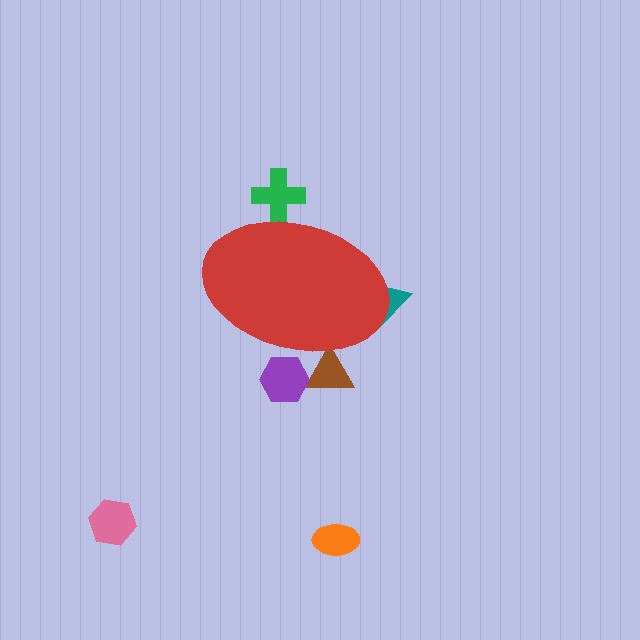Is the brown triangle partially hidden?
Yes, the brown triangle is partially hidden behind the red ellipse.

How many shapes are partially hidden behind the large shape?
4 shapes are partially hidden.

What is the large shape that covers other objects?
A red ellipse.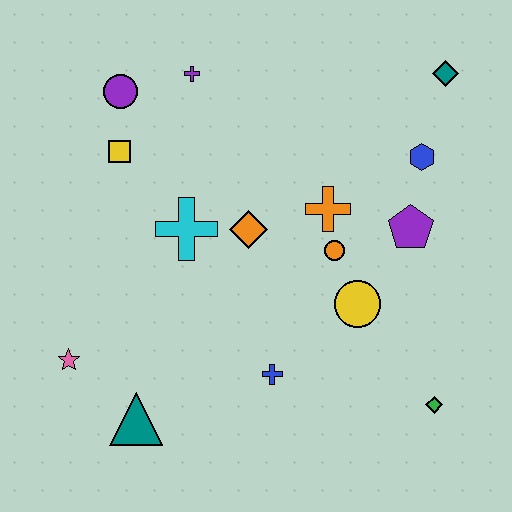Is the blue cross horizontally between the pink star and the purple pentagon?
Yes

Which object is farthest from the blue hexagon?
The pink star is farthest from the blue hexagon.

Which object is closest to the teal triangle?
The pink star is closest to the teal triangle.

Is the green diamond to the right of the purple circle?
Yes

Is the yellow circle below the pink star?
No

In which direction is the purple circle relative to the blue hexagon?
The purple circle is to the left of the blue hexagon.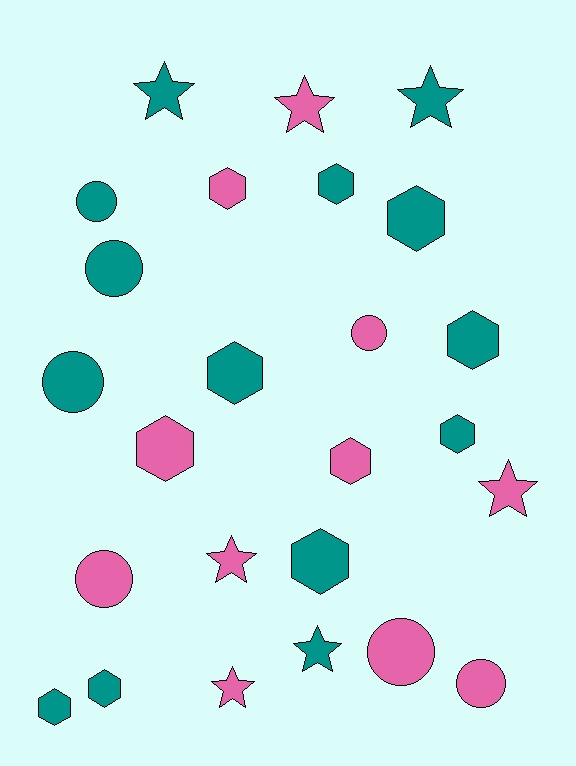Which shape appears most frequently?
Hexagon, with 11 objects.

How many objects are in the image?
There are 25 objects.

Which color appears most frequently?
Teal, with 14 objects.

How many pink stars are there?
There are 4 pink stars.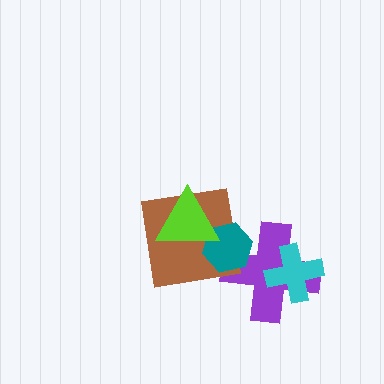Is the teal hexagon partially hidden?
Yes, it is partially covered by another shape.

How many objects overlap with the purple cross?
2 objects overlap with the purple cross.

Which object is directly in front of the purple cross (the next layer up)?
The cyan cross is directly in front of the purple cross.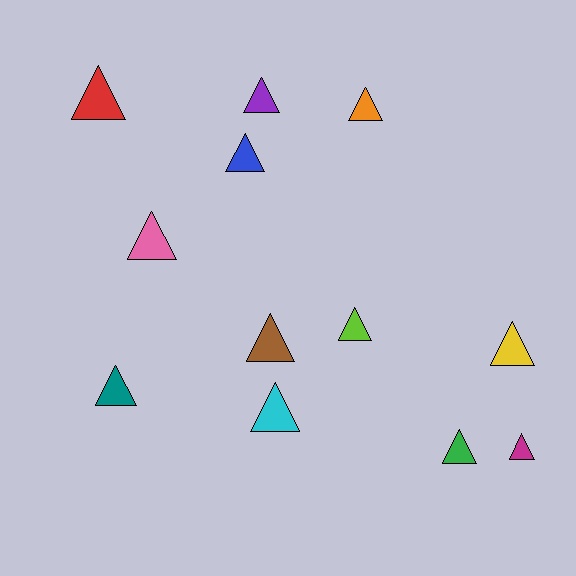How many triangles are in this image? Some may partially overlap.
There are 12 triangles.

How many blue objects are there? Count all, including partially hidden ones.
There is 1 blue object.